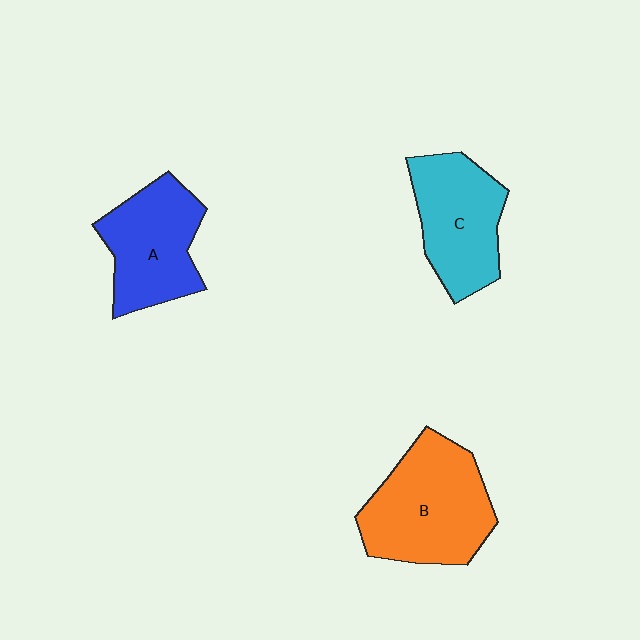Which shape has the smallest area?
Shape C (cyan).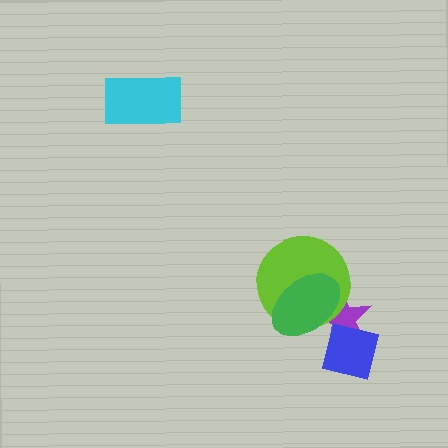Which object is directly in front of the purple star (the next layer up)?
The lime circle is directly in front of the purple star.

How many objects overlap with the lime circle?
2 objects overlap with the lime circle.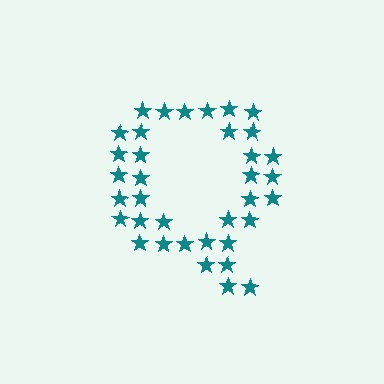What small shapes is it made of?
It is made of small stars.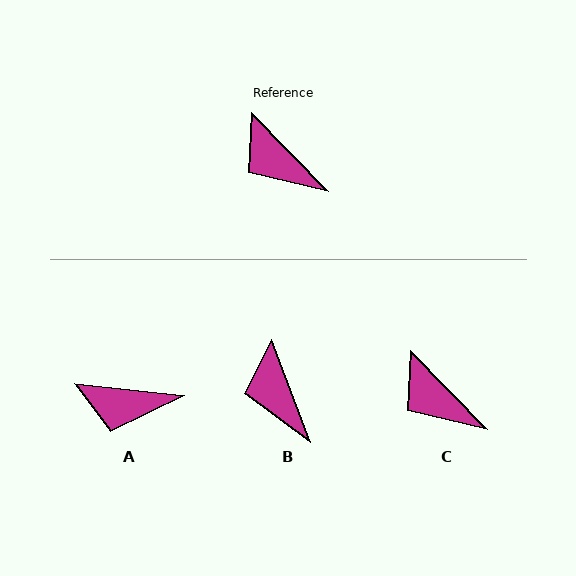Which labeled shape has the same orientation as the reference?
C.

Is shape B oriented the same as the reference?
No, it is off by about 23 degrees.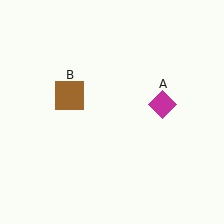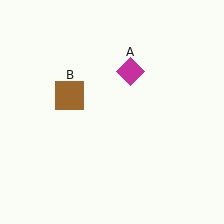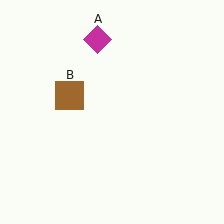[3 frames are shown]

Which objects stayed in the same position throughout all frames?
Brown square (object B) remained stationary.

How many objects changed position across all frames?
1 object changed position: magenta diamond (object A).